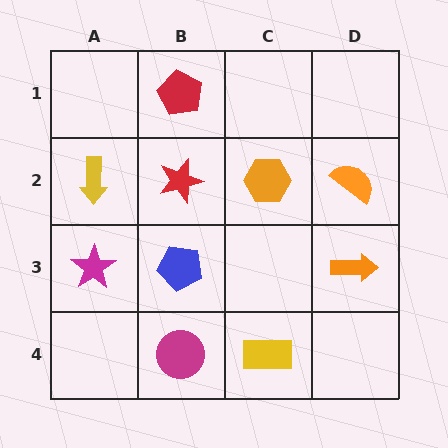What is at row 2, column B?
A red star.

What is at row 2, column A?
A yellow arrow.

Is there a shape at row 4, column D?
No, that cell is empty.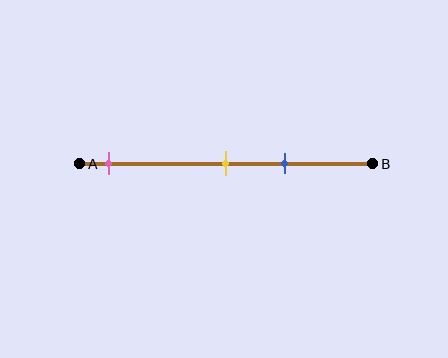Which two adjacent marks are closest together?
The yellow and blue marks are the closest adjacent pair.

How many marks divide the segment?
There are 3 marks dividing the segment.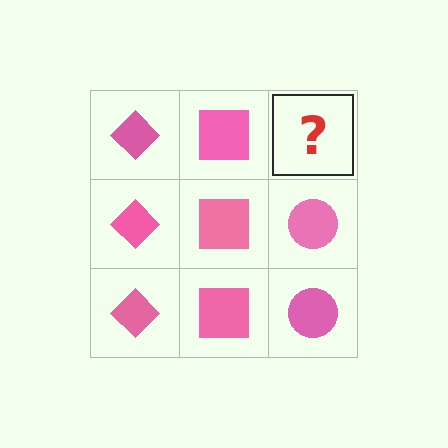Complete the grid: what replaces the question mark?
The question mark should be replaced with a pink circle.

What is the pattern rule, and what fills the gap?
The rule is that each column has a consistent shape. The gap should be filled with a pink circle.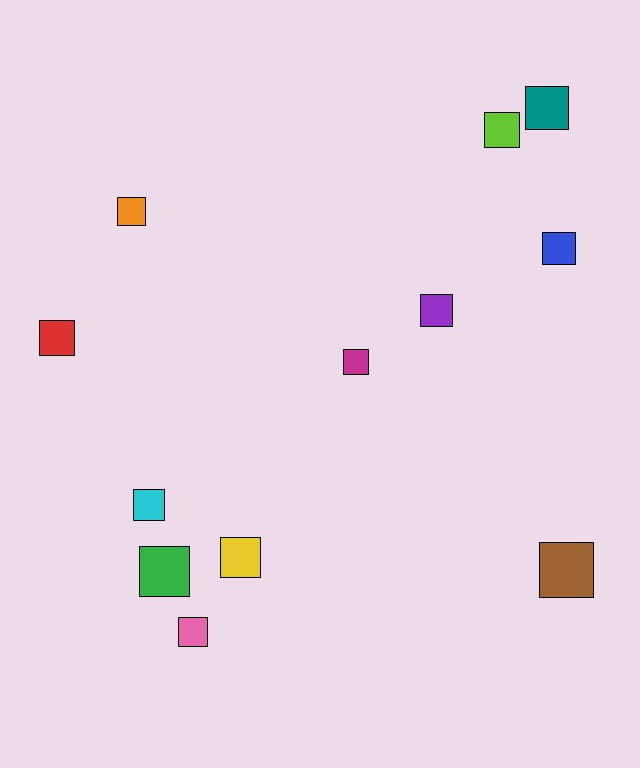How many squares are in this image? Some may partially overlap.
There are 12 squares.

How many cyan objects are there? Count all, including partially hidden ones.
There is 1 cyan object.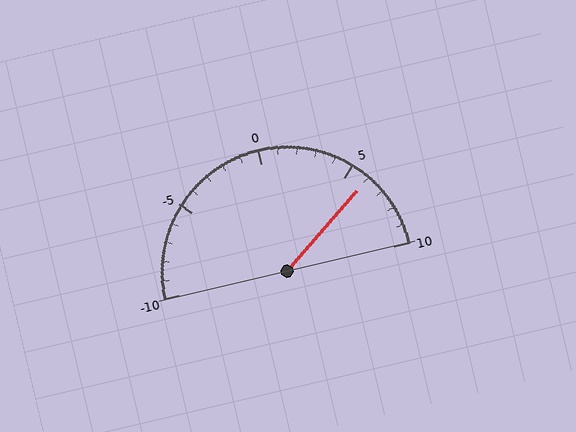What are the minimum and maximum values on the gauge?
The gauge ranges from -10 to 10.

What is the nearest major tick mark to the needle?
The nearest major tick mark is 5.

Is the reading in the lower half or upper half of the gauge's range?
The reading is in the upper half of the range (-10 to 10).